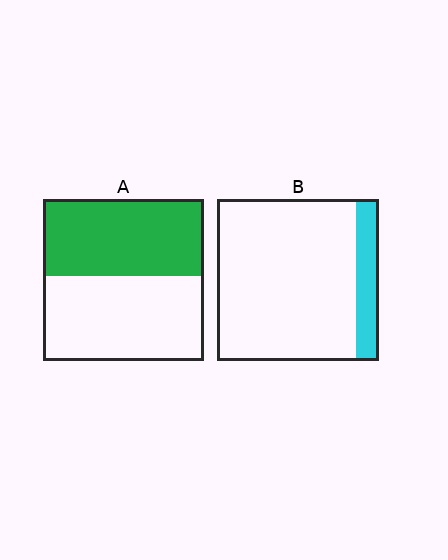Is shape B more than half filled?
No.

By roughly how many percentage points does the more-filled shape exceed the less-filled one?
By roughly 35 percentage points (A over B).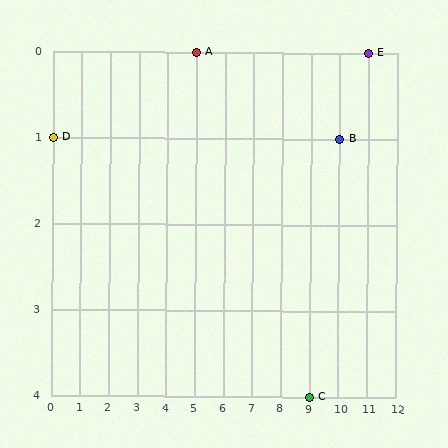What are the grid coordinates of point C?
Point C is at grid coordinates (9, 4).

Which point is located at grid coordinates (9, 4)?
Point C is at (9, 4).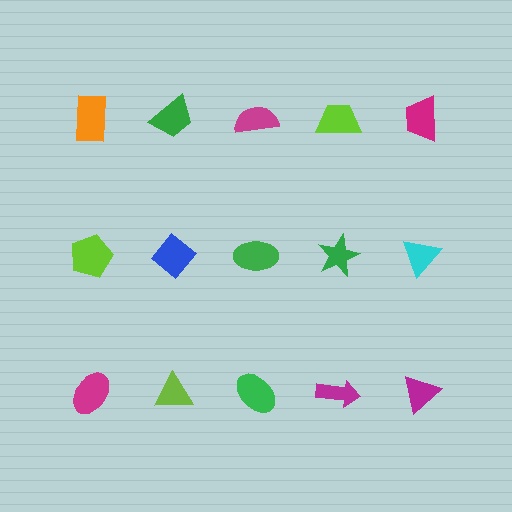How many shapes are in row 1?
5 shapes.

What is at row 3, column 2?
A lime triangle.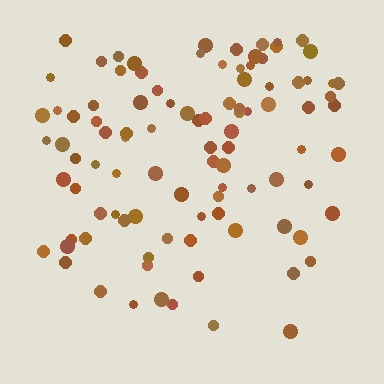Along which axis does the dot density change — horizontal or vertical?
Vertical.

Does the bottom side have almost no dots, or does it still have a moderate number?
Still a moderate number, just noticeably fewer than the top.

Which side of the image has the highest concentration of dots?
The top.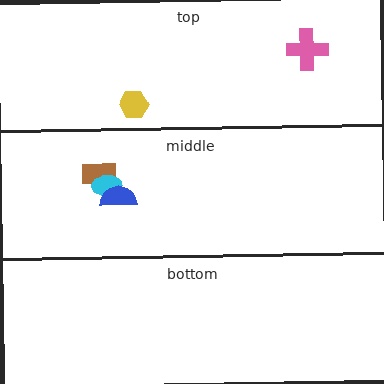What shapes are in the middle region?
The brown rectangle, the cyan ellipse, the blue semicircle.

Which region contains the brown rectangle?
The middle region.